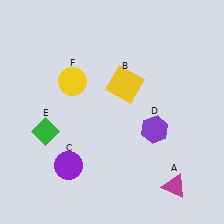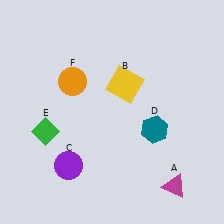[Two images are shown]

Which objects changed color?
D changed from purple to teal. F changed from yellow to orange.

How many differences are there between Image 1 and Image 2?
There are 2 differences between the two images.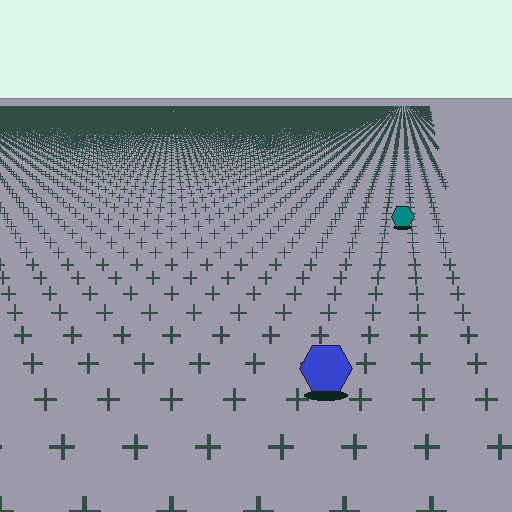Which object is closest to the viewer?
The blue hexagon is closest. The texture marks near it are larger and more spread out.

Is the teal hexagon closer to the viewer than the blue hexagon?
No. The blue hexagon is closer — you can tell from the texture gradient: the ground texture is coarser near it.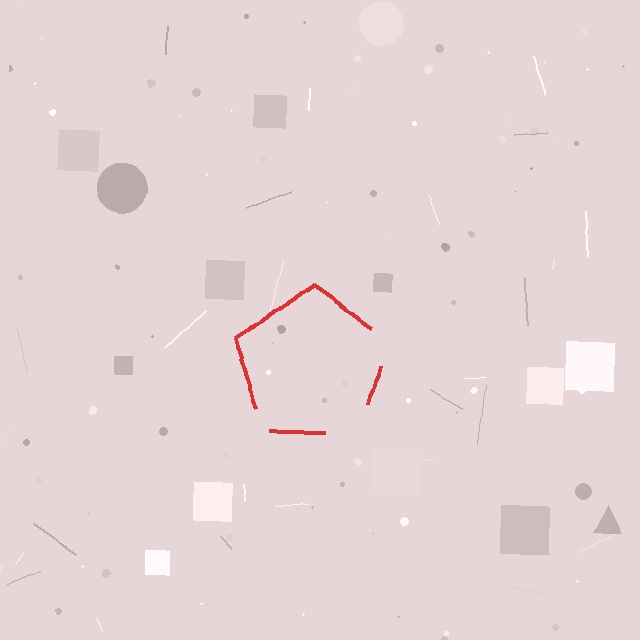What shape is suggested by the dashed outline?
The dashed outline suggests a pentagon.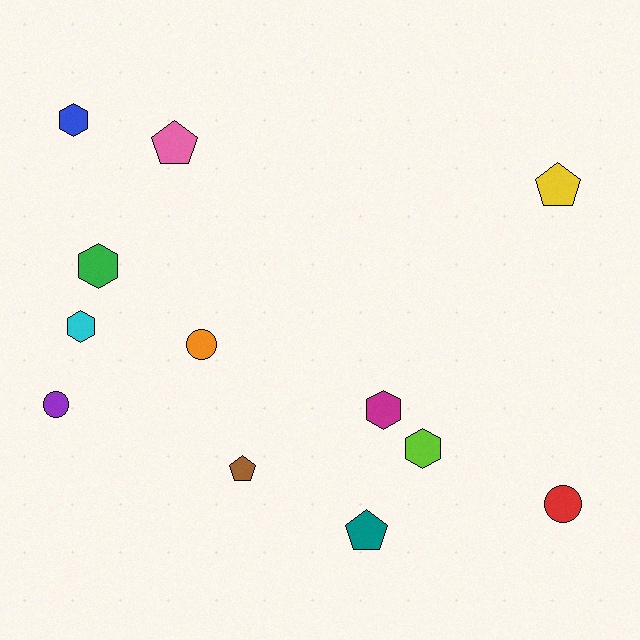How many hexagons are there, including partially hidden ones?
There are 5 hexagons.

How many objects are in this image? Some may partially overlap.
There are 12 objects.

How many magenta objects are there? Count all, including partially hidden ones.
There is 1 magenta object.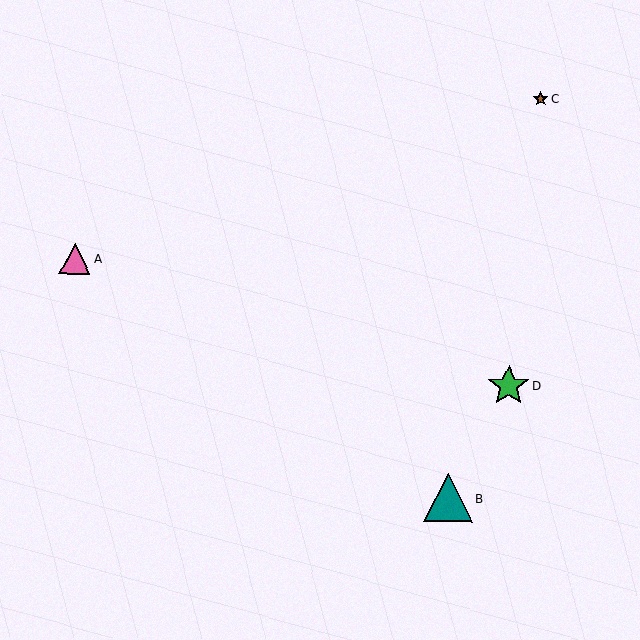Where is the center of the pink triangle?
The center of the pink triangle is at (75, 258).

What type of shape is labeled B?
Shape B is a teal triangle.